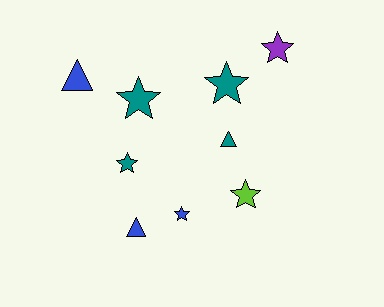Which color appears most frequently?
Teal, with 4 objects.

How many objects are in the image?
There are 9 objects.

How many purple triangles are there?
There are no purple triangles.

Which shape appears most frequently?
Star, with 6 objects.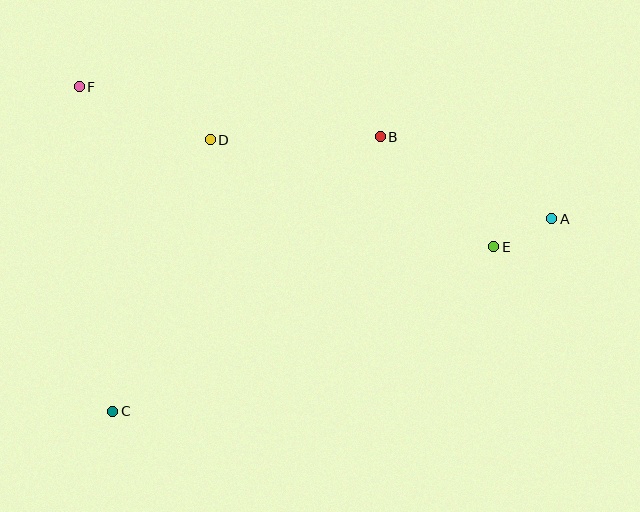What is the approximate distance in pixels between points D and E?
The distance between D and E is approximately 303 pixels.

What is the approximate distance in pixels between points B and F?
The distance between B and F is approximately 305 pixels.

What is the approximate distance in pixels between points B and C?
The distance between B and C is approximately 383 pixels.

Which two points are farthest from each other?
Points A and F are farthest from each other.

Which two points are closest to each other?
Points A and E are closest to each other.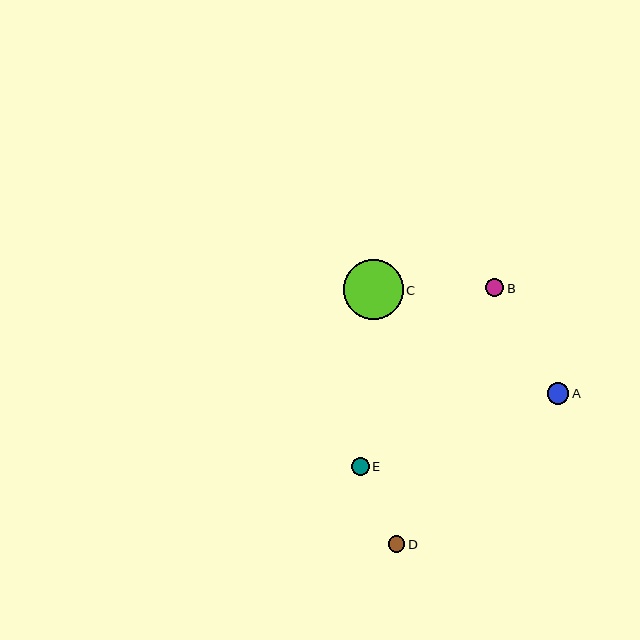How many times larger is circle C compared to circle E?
Circle C is approximately 3.4 times the size of circle E.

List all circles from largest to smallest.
From largest to smallest: C, A, B, E, D.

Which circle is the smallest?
Circle D is the smallest with a size of approximately 17 pixels.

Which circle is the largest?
Circle C is the largest with a size of approximately 60 pixels.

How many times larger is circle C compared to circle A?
Circle C is approximately 2.8 times the size of circle A.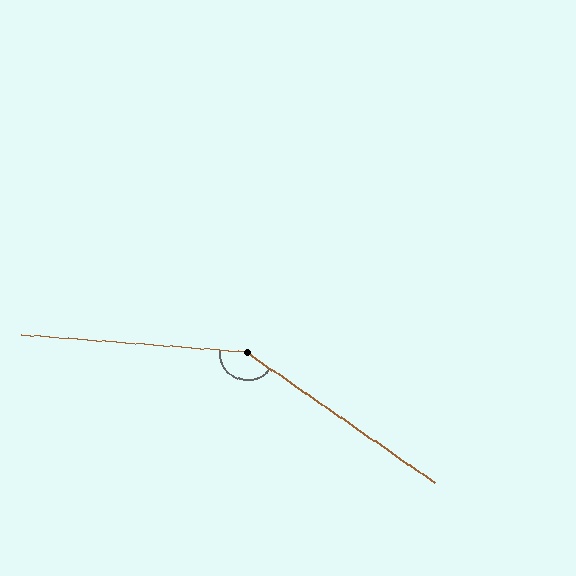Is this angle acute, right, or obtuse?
It is obtuse.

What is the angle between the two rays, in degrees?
Approximately 150 degrees.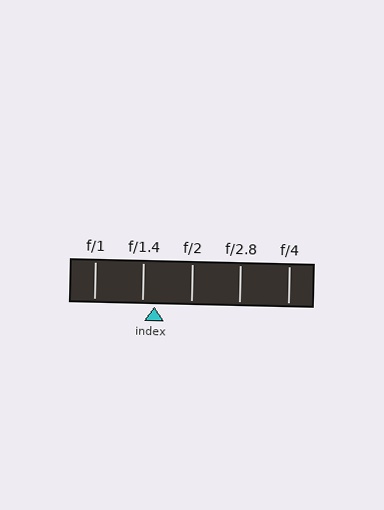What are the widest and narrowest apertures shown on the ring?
The widest aperture shown is f/1 and the narrowest is f/4.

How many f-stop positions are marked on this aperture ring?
There are 5 f-stop positions marked.